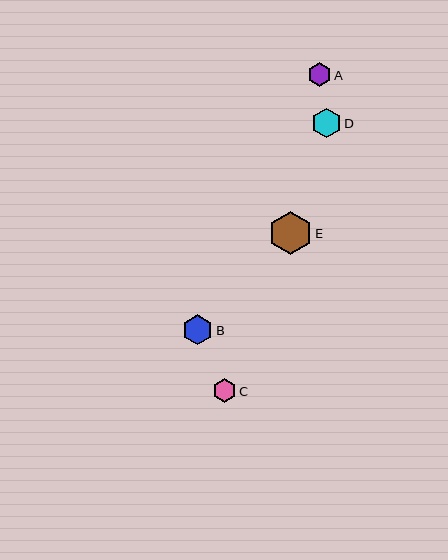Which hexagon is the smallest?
Hexagon A is the smallest with a size of approximately 24 pixels.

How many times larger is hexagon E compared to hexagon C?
Hexagon E is approximately 1.8 times the size of hexagon C.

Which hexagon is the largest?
Hexagon E is the largest with a size of approximately 43 pixels.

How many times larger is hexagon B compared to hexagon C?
Hexagon B is approximately 1.3 times the size of hexagon C.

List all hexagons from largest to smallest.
From largest to smallest: E, B, D, C, A.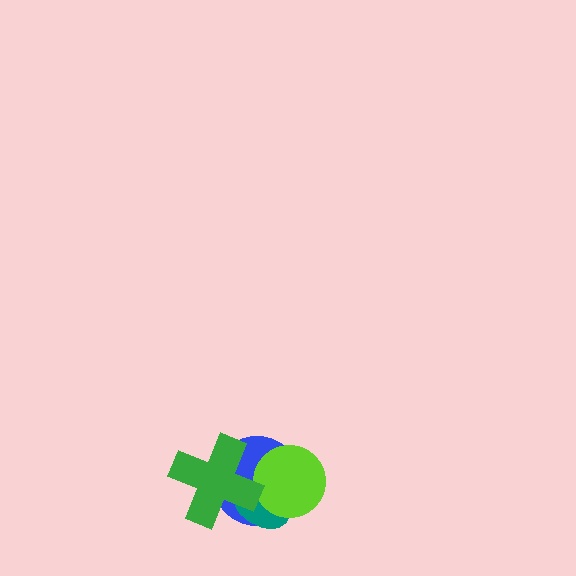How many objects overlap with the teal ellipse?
3 objects overlap with the teal ellipse.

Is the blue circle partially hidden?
Yes, it is partially covered by another shape.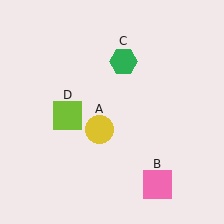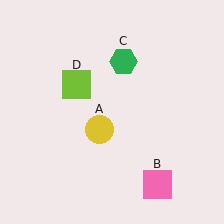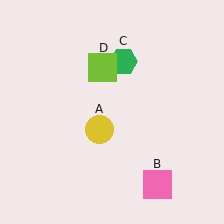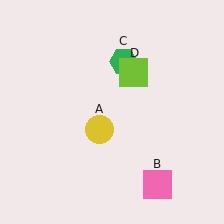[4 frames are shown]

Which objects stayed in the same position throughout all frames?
Yellow circle (object A) and pink square (object B) and green hexagon (object C) remained stationary.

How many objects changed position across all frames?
1 object changed position: lime square (object D).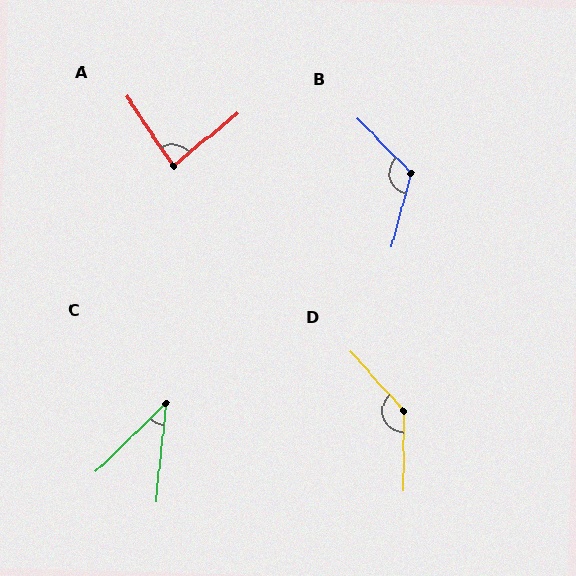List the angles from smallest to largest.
C (40°), A (85°), B (121°), D (138°).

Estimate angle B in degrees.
Approximately 121 degrees.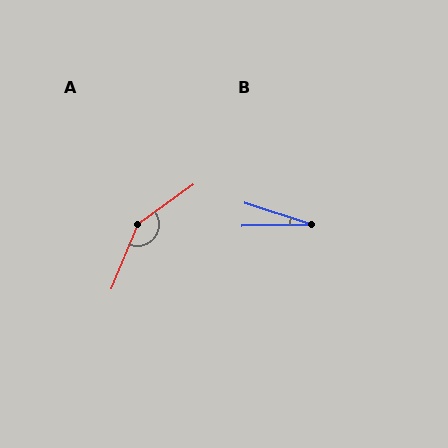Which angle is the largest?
A, at approximately 148 degrees.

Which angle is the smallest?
B, at approximately 19 degrees.